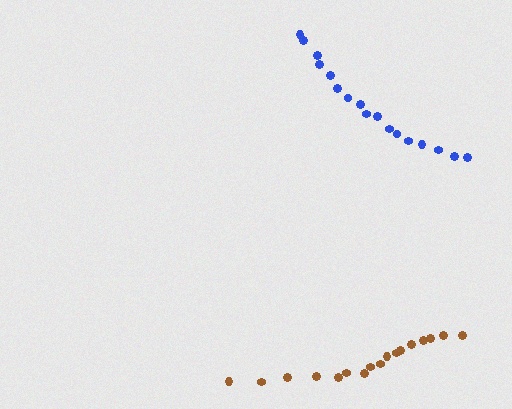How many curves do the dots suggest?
There are 2 distinct paths.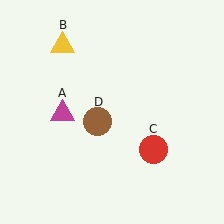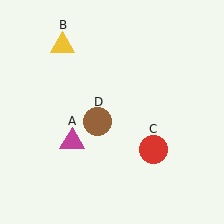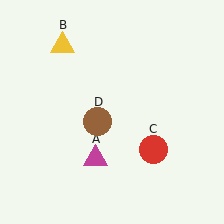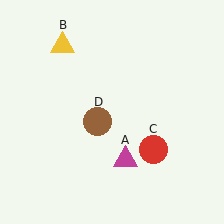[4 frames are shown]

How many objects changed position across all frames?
1 object changed position: magenta triangle (object A).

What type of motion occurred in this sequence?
The magenta triangle (object A) rotated counterclockwise around the center of the scene.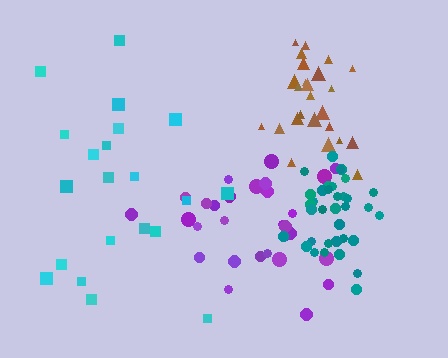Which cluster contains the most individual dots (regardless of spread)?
Teal (35).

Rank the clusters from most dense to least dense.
teal, brown, purple, cyan.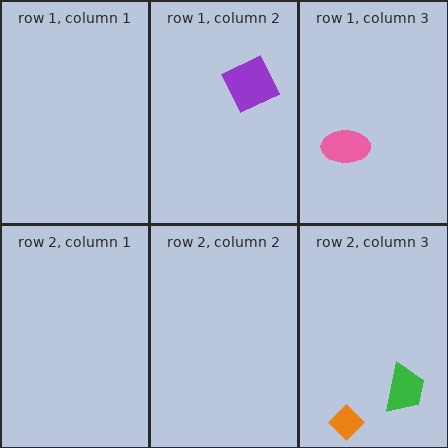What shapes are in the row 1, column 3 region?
The pink ellipse.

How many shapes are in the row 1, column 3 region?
1.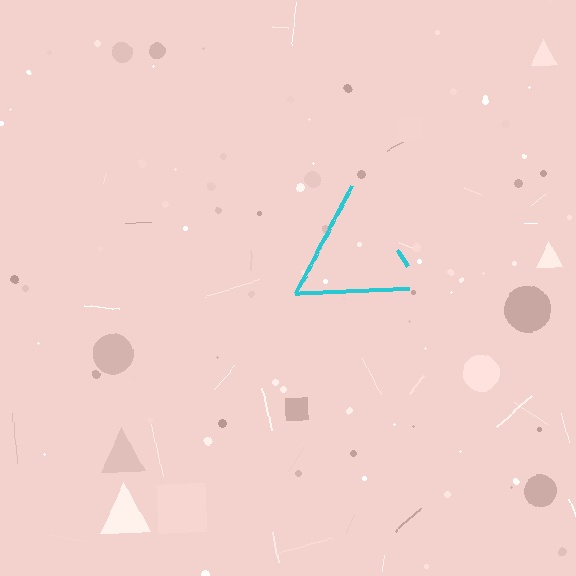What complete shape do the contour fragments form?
The contour fragments form a triangle.